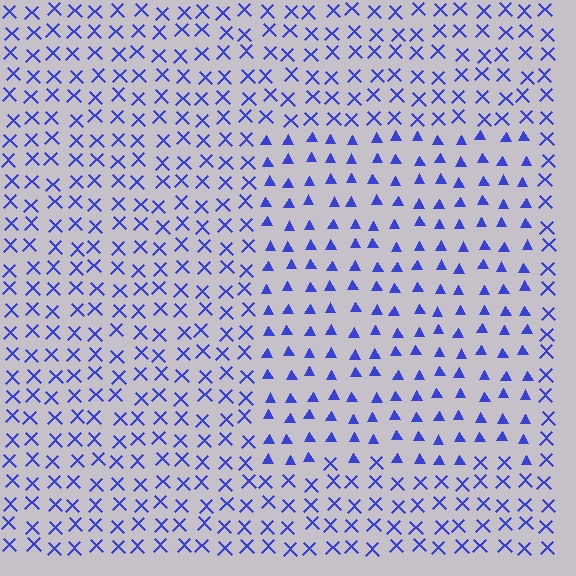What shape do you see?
I see a rectangle.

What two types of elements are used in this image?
The image uses triangles inside the rectangle region and X marks outside it.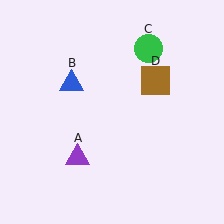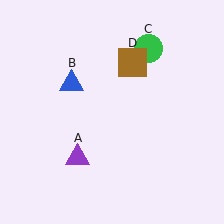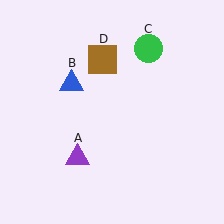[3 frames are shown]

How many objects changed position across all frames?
1 object changed position: brown square (object D).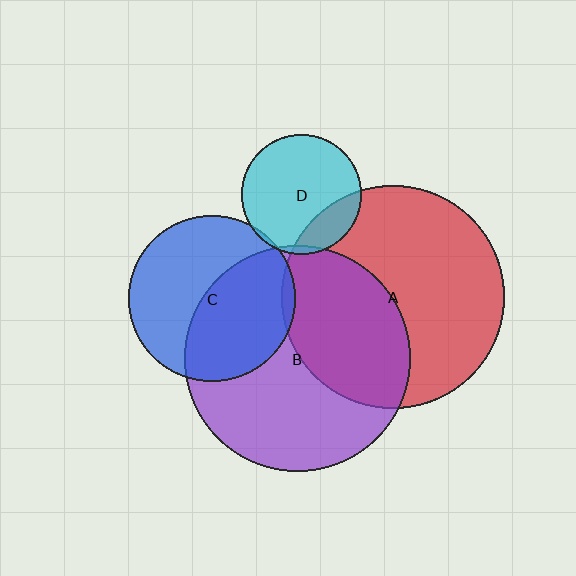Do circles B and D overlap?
Yes.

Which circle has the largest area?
Circle B (purple).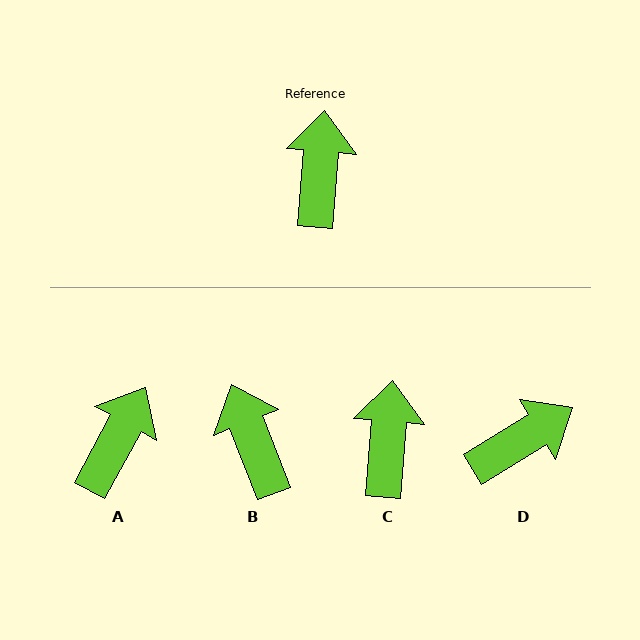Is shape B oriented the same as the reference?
No, it is off by about 26 degrees.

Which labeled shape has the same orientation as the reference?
C.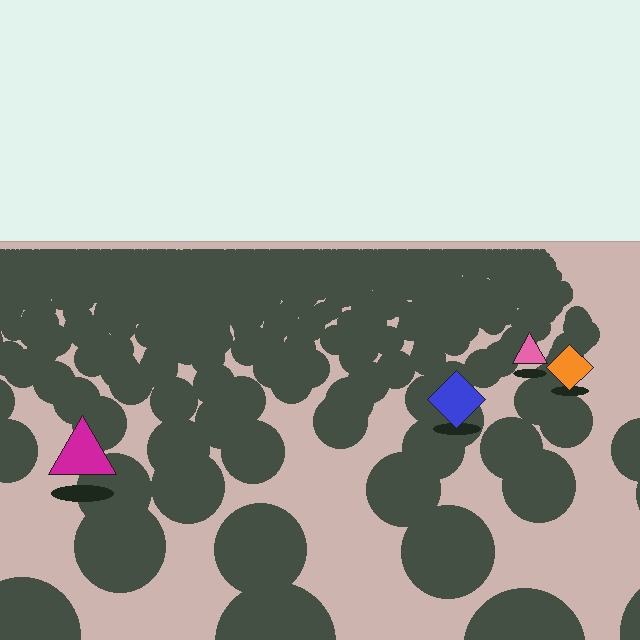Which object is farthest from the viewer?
The pink triangle is farthest from the viewer. It appears smaller and the ground texture around it is denser.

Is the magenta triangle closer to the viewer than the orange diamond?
Yes. The magenta triangle is closer — you can tell from the texture gradient: the ground texture is coarser near it.